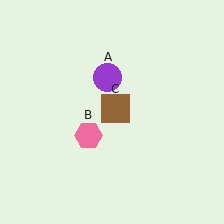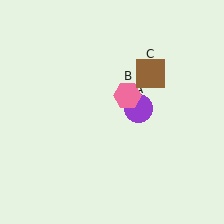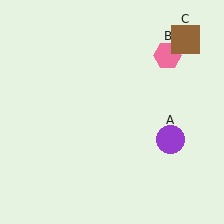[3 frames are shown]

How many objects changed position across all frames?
3 objects changed position: purple circle (object A), pink hexagon (object B), brown square (object C).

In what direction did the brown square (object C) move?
The brown square (object C) moved up and to the right.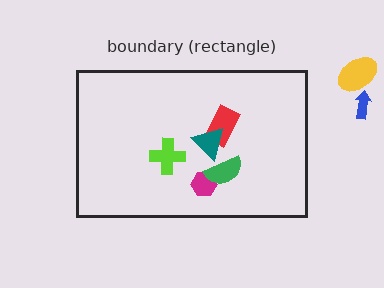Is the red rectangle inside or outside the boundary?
Inside.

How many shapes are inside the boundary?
5 inside, 2 outside.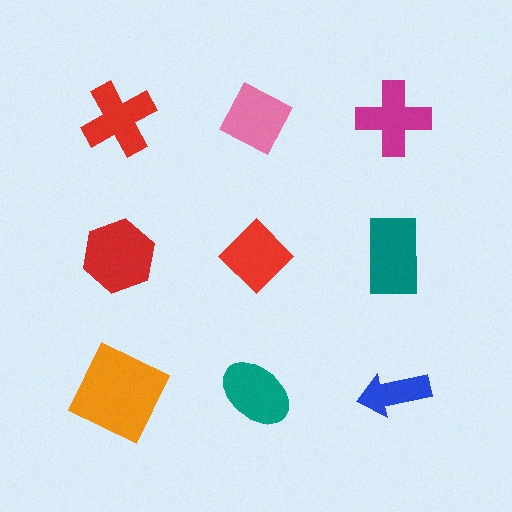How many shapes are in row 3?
3 shapes.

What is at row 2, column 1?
A red hexagon.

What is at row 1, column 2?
A pink diamond.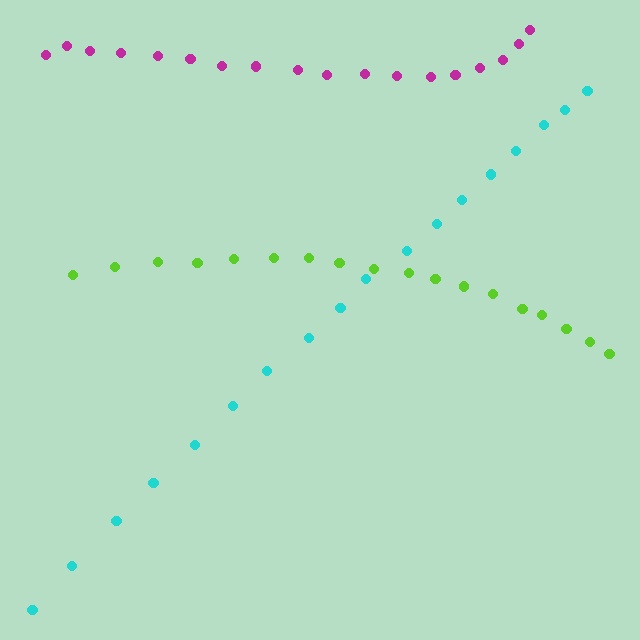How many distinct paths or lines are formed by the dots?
There are 3 distinct paths.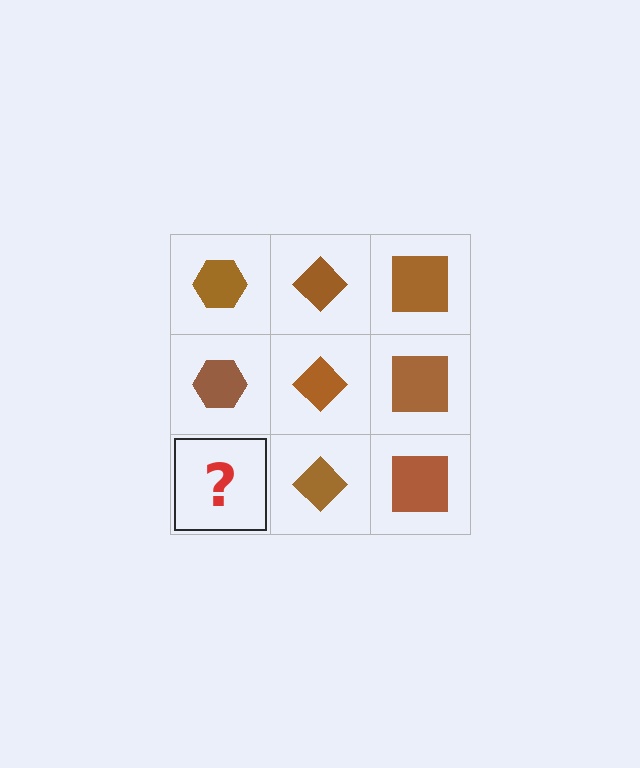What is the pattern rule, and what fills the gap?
The rule is that each column has a consistent shape. The gap should be filled with a brown hexagon.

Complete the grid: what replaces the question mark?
The question mark should be replaced with a brown hexagon.